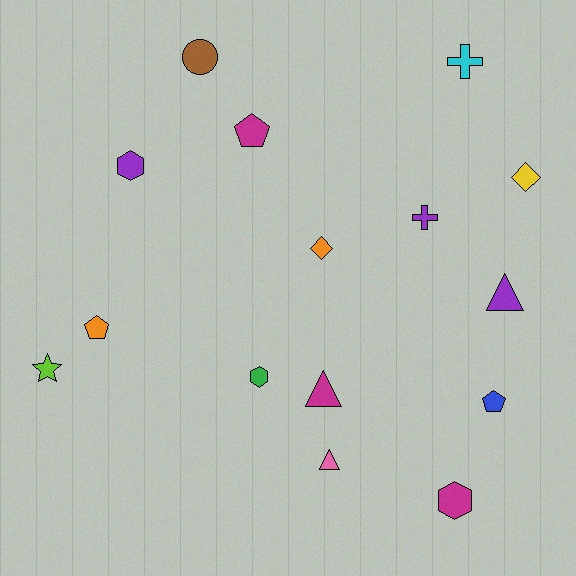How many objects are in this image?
There are 15 objects.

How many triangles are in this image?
There are 3 triangles.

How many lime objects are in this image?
There is 1 lime object.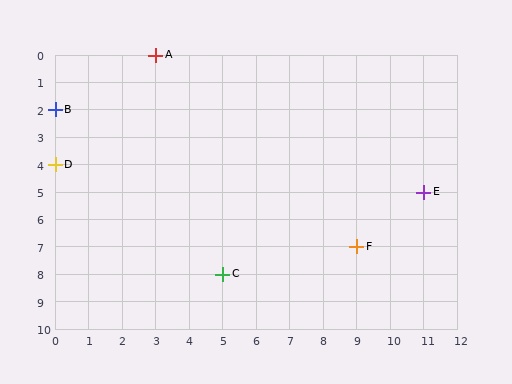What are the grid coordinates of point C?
Point C is at grid coordinates (5, 8).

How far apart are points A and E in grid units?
Points A and E are 8 columns and 5 rows apart (about 9.4 grid units diagonally).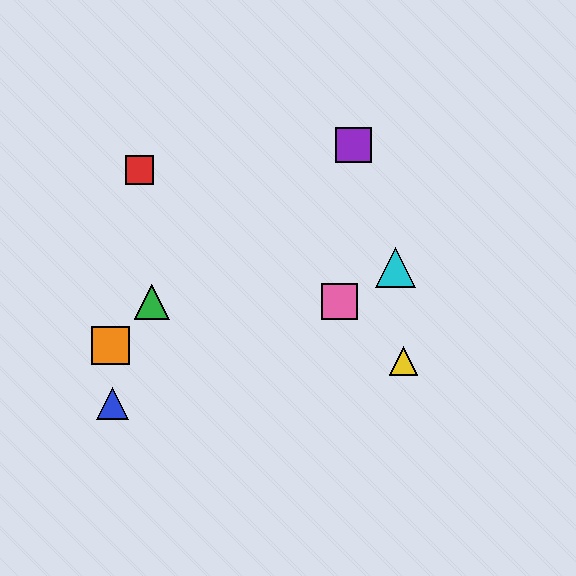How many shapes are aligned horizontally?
2 shapes (the green triangle, the pink square) are aligned horizontally.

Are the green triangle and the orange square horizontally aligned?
No, the green triangle is at y≈302 and the orange square is at y≈345.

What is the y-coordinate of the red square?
The red square is at y≈170.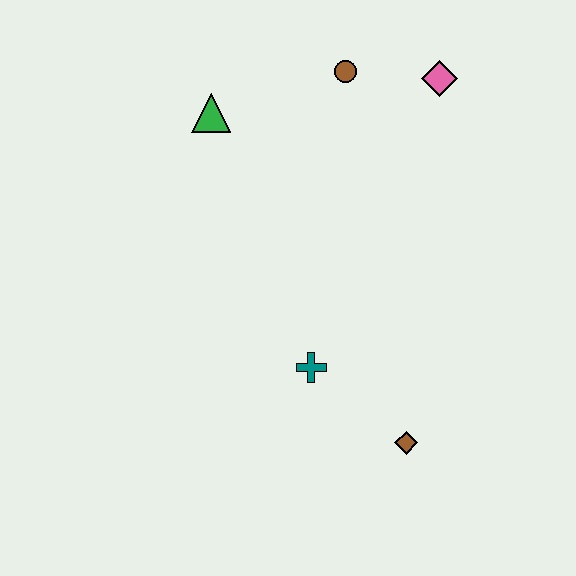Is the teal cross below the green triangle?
Yes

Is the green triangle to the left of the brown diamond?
Yes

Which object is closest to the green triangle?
The brown circle is closest to the green triangle.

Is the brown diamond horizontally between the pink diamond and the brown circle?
Yes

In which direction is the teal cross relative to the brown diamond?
The teal cross is to the left of the brown diamond.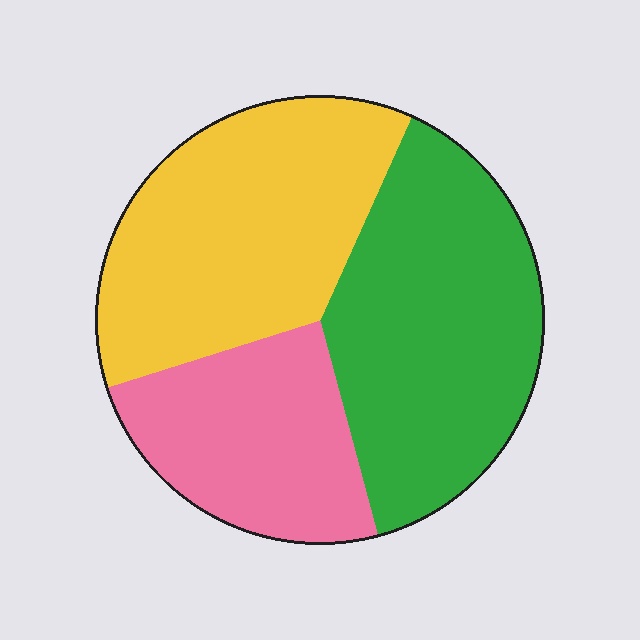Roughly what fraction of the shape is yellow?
Yellow takes up about three eighths (3/8) of the shape.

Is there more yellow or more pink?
Yellow.